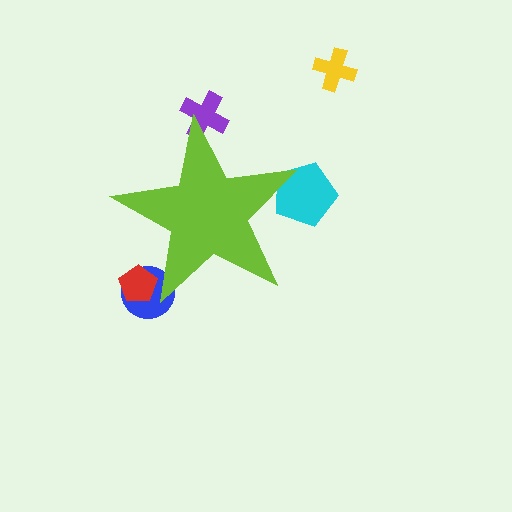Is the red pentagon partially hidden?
Yes, the red pentagon is partially hidden behind the lime star.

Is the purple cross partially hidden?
Yes, the purple cross is partially hidden behind the lime star.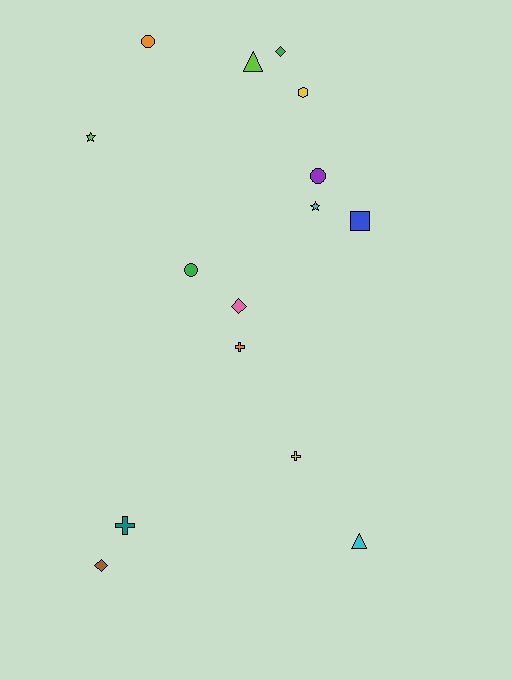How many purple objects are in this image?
There is 1 purple object.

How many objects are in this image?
There are 15 objects.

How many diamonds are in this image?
There are 3 diamonds.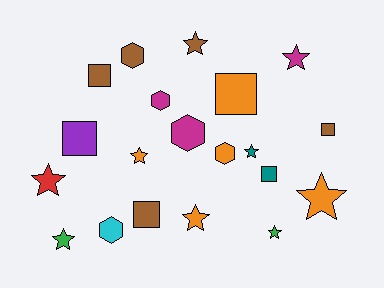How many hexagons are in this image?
There are 5 hexagons.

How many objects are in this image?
There are 20 objects.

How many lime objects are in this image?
There are no lime objects.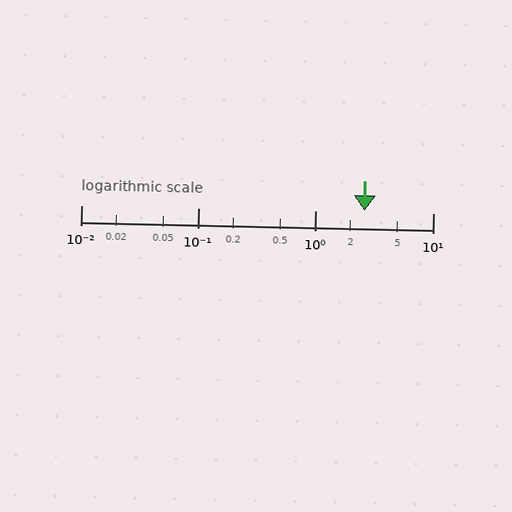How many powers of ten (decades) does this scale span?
The scale spans 3 decades, from 0.01 to 10.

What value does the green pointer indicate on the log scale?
The pointer indicates approximately 2.6.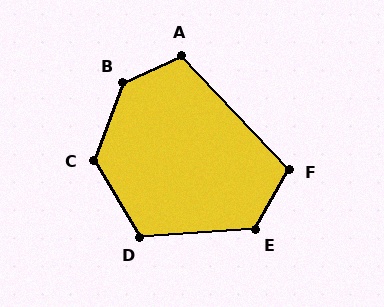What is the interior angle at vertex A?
Approximately 108 degrees (obtuse).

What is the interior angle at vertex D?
Approximately 117 degrees (obtuse).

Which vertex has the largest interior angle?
B, at approximately 136 degrees.